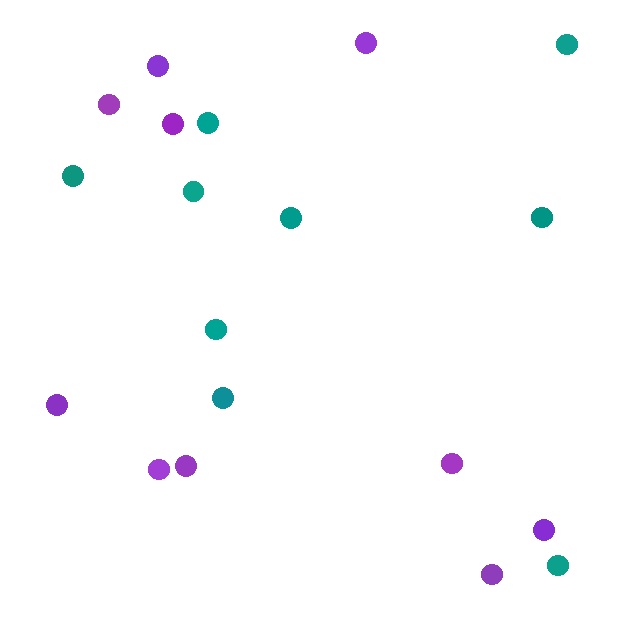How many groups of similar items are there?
There are 2 groups: one group of purple circles (10) and one group of teal circles (9).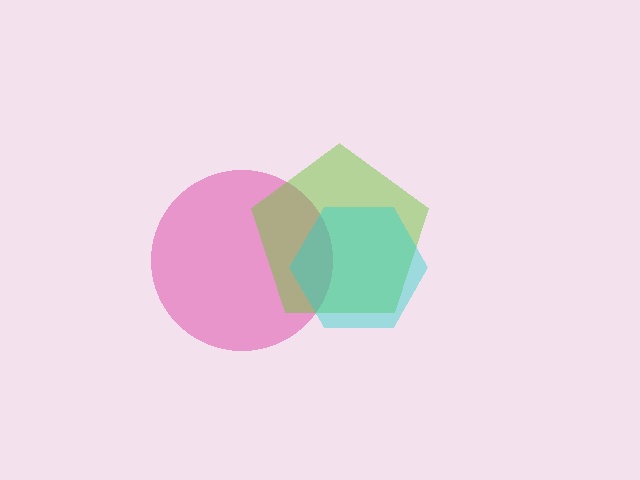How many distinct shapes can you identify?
There are 3 distinct shapes: a pink circle, a lime pentagon, a cyan hexagon.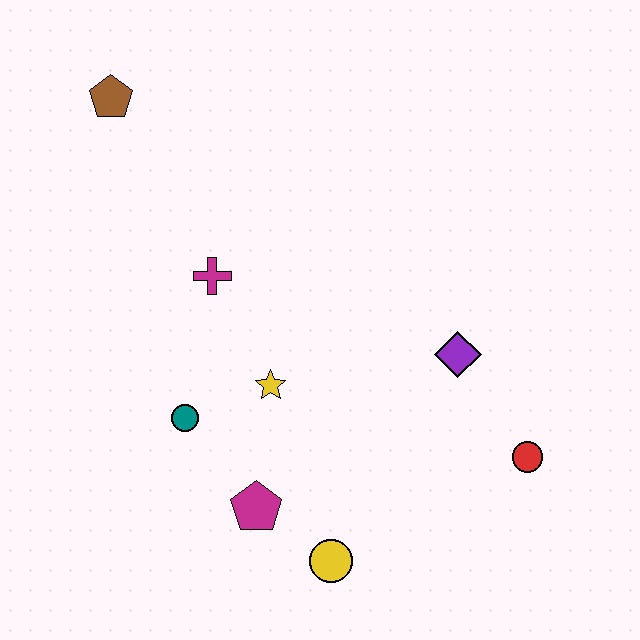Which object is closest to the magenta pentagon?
The yellow circle is closest to the magenta pentagon.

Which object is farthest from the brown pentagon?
The red circle is farthest from the brown pentagon.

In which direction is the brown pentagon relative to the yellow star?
The brown pentagon is above the yellow star.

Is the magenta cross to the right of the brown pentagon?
Yes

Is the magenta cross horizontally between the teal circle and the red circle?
Yes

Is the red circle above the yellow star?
No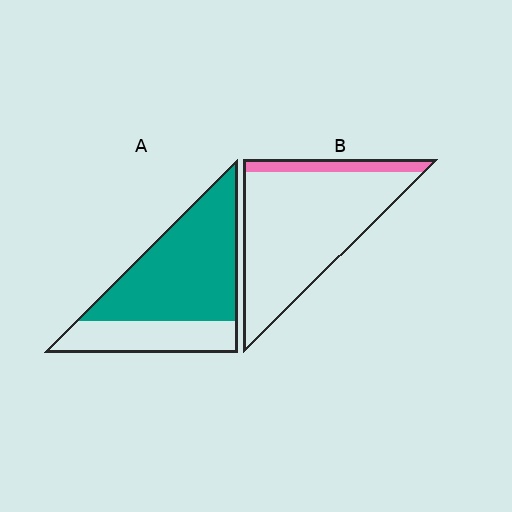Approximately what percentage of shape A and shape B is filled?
A is approximately 70% and B is approximately 15%.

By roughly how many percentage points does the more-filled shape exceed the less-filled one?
By roughly 55 percentage points (A over B).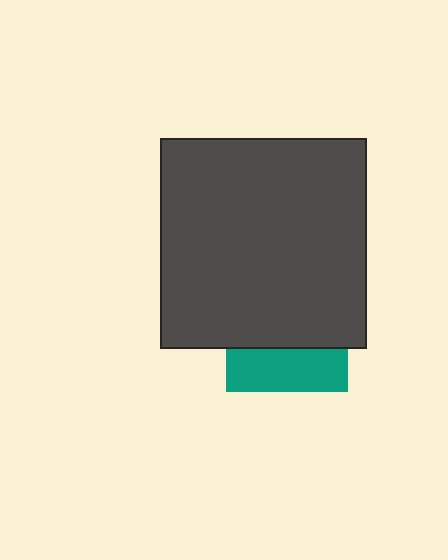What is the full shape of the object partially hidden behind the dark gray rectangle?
The partially hidden object is a teal square.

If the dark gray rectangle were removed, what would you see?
You would see the complete teal square.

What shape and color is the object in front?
The object in front is a dark gray rectangle.